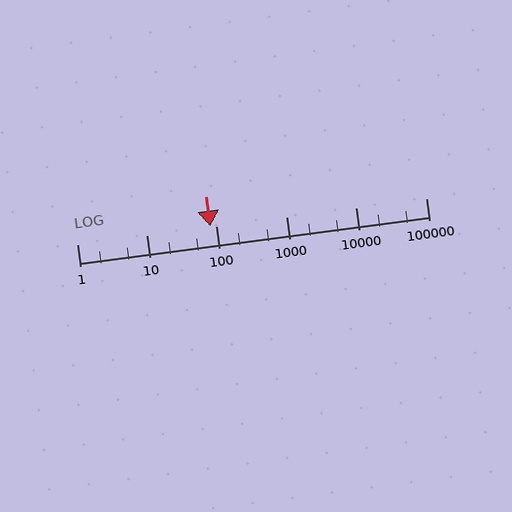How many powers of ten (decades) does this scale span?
The scale spans 5 decades, from 1 to 100000.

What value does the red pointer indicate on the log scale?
The pointer indicates approximately 82.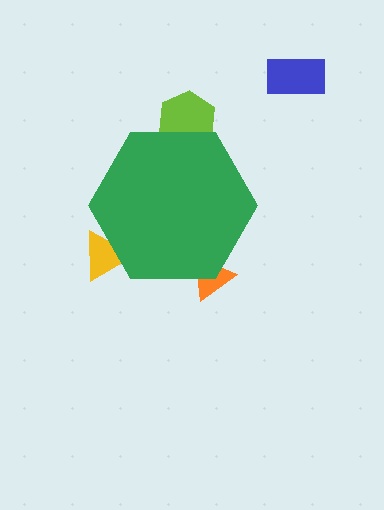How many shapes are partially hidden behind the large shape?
3 shapes are partially hidden.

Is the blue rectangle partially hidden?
No, the blue rectangle is fully visible.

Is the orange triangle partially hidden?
Yes, the orange triangle is partially hidden behind the green hexagon.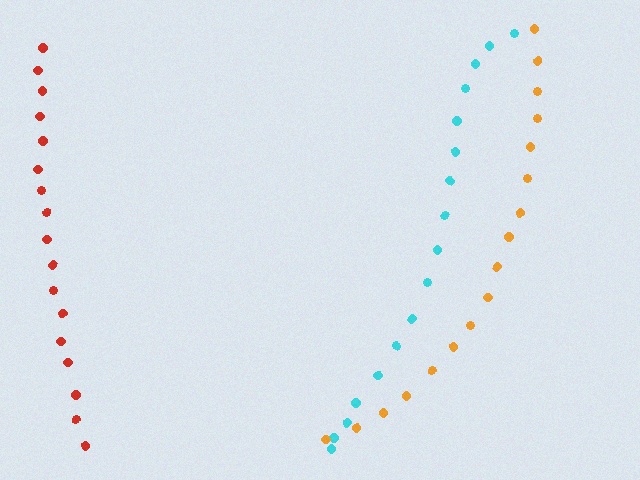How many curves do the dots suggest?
There are 3 distinct paths.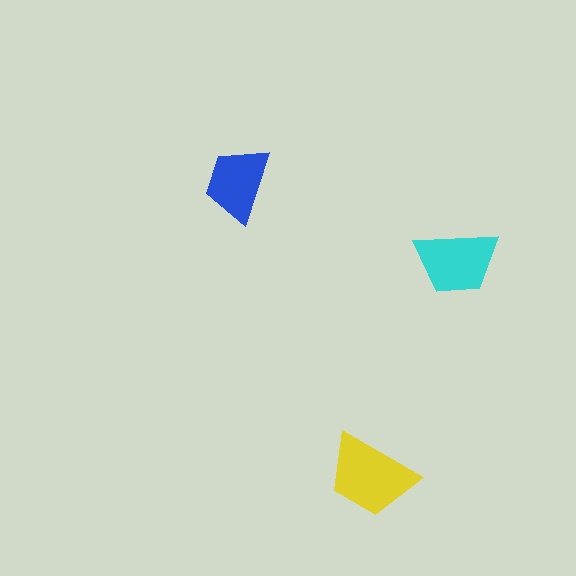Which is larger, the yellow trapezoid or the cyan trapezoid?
The yellow one.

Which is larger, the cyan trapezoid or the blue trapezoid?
The cyan one.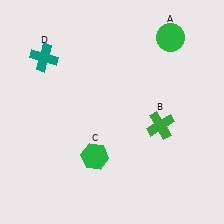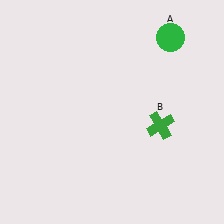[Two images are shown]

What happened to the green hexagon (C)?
The green hexagon (C) was removed in Image 2. It was in the bottom-left area of Image 1.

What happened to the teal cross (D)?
The teal cross (D) was removed in Image 2. It was in the top-left area of Image 1.